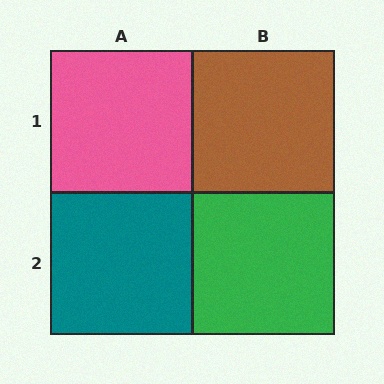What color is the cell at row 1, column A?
Pink.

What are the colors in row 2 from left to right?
Teal, green.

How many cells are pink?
1 cell is pink.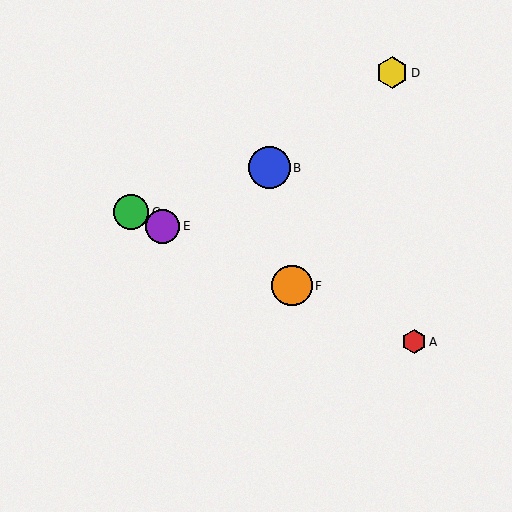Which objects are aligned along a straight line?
Objects A, C, E, F are aligned along a straight line.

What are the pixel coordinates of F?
Object F is at (292, 286).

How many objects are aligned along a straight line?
4 objects (A, C, E, F) are aligned along a straight line.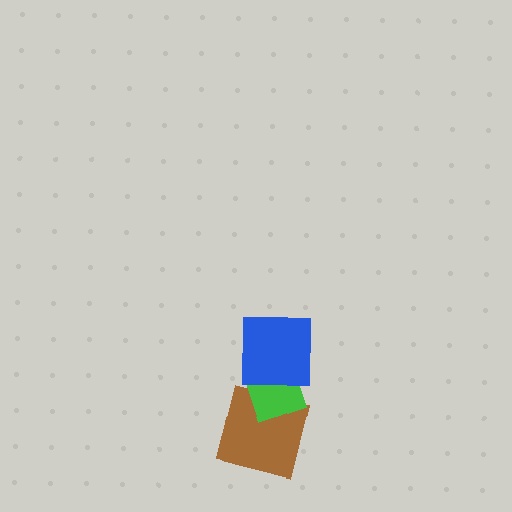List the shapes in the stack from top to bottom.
From top to bottom: the blue square, the green diamond, the brown square.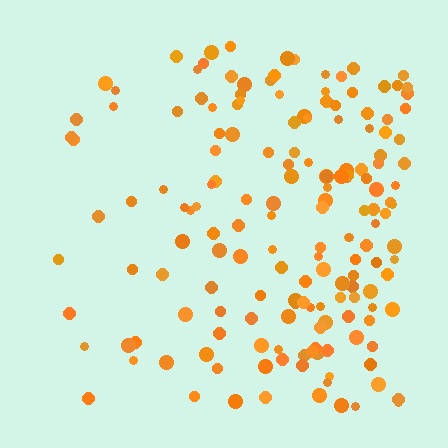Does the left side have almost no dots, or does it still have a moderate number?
Still a moderate number, just noticeably fewer than the right.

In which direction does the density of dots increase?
From left to right, with the right side densest.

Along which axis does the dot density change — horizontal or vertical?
Horizontal.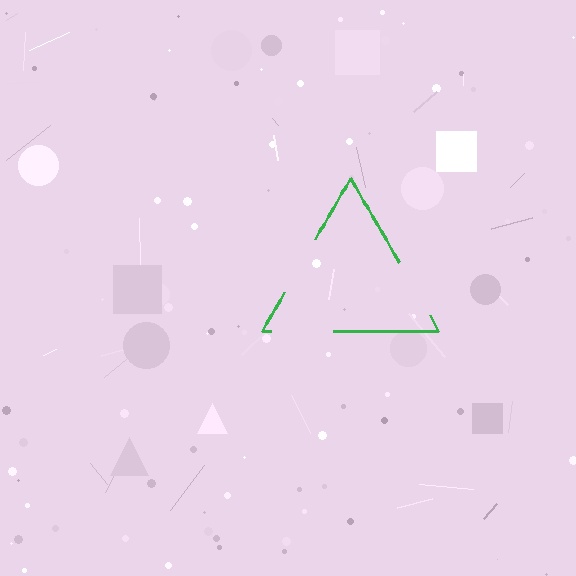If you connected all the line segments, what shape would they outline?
They would outline a triangle.